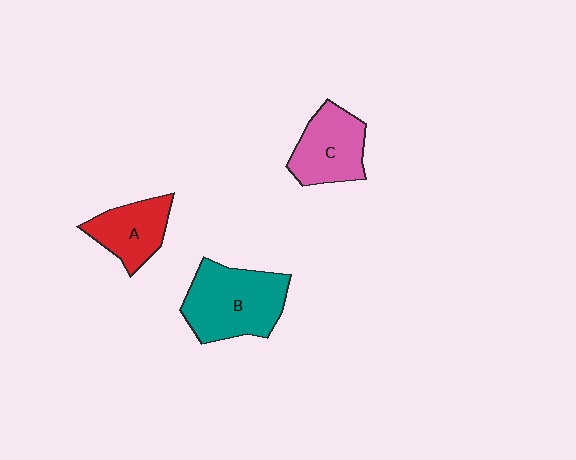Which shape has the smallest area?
Shape A (red).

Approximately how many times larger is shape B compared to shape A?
Approximately 1.6 times.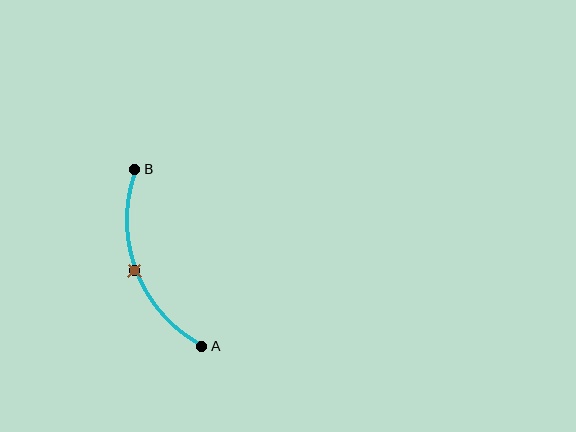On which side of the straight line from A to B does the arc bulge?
The arc bulges to the left of the straight line connecting A and B.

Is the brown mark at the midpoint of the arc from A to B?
Yes. The brown mark lies on the arc at equal arc-length from both A and B — it is the arc midpoint.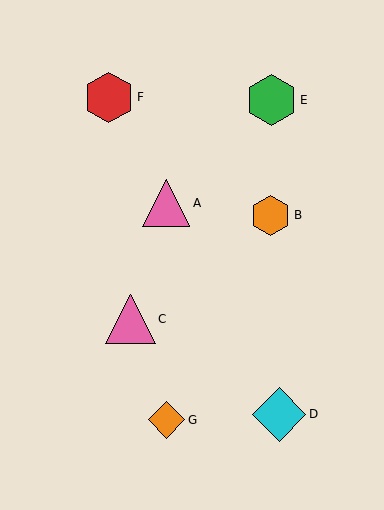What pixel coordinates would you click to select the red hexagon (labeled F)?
Click at (109, 97) to select the red hexagon F.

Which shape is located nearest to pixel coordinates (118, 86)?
The red hexagon (labeled F) at (109, 97) is nearest to that location.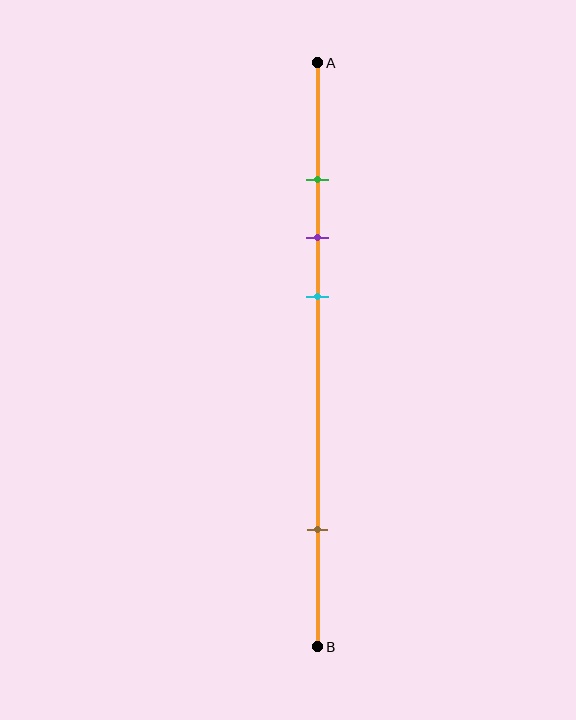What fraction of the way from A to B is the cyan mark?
The cyan mark is approximately 40% (0.4) of the way from A to B.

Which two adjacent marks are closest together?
The green and purple marks are the closest adjacent pair.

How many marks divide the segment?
There are 4 marks dividing the segment.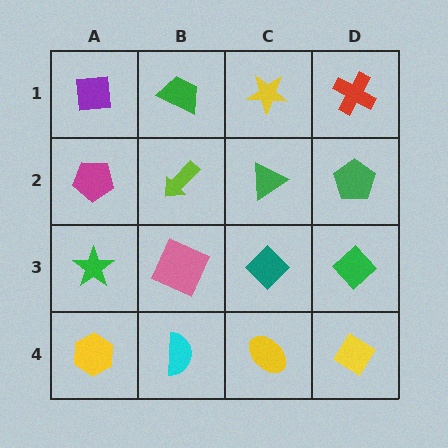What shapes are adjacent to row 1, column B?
A lime arrow (row 2, column B), a purple square (row 1, column A), a yellow star (row 1, column C).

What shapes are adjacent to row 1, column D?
A green pentagon (row 2, column D), a yellow star (row 1, column C).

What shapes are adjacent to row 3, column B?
A lime arrow (row 2, column B), a cyan semicircle (row 4, column B), a green star (row 3, column A), a teal diamond (row 3, column C).